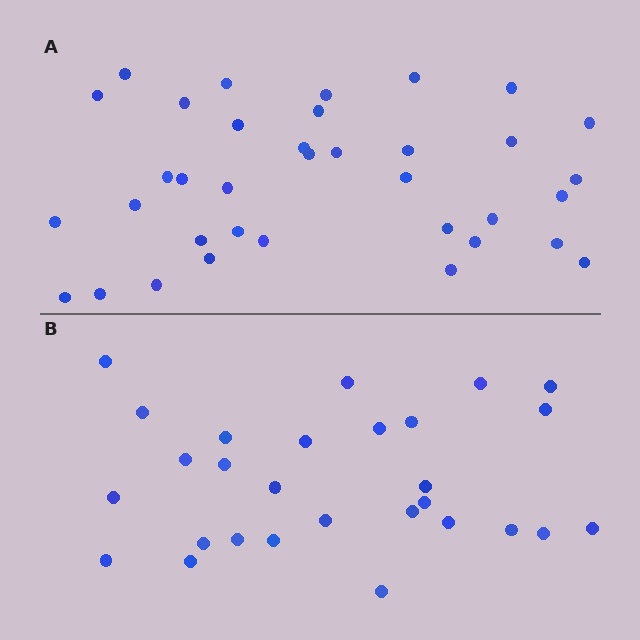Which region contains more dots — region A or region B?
Region A (the top region) has more dots.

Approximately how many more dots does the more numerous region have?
Region A has roughly 8 or so more dots than region B.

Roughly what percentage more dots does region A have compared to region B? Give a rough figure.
About 30% more.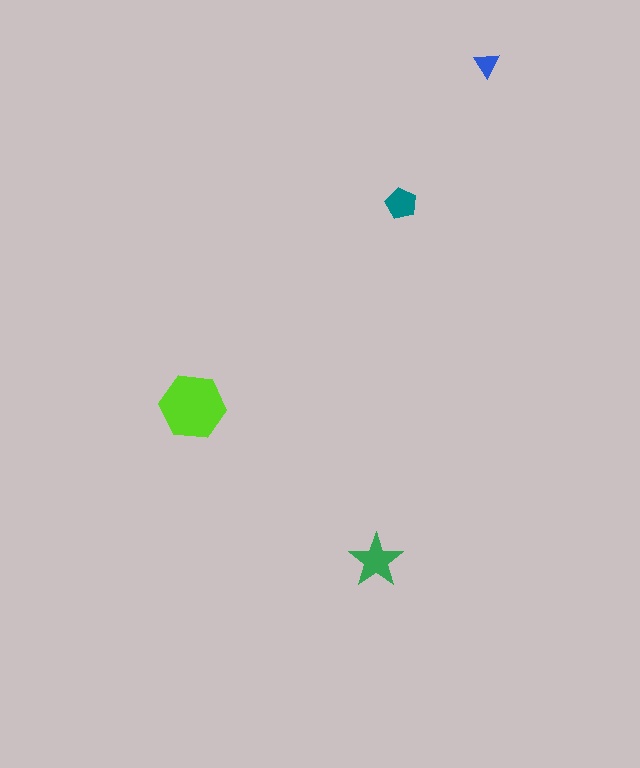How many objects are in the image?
There are 4 objects in the image.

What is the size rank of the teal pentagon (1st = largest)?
3rd.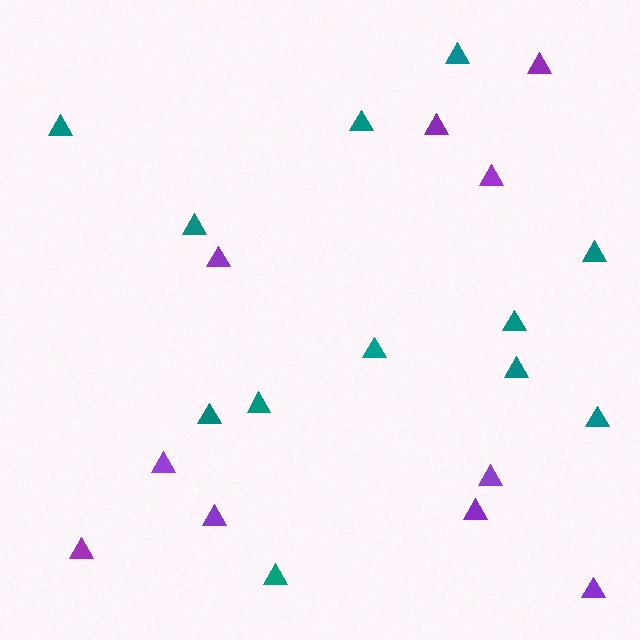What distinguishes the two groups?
There are 2 groups: one group of teal triangles (12) and one group of purple triangles (10).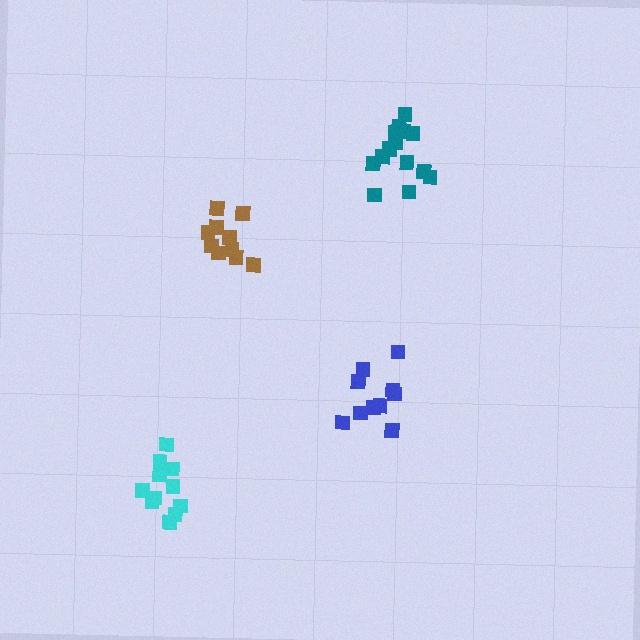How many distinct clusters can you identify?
There are 4 distinct clusters.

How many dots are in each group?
Group 1: 10 dots, Group 2: 10 dots, Group 3: 11 dots, Group 4: 16 dots (47 total).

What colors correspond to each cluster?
The clusters are colored: blue, brown, cyan, teal.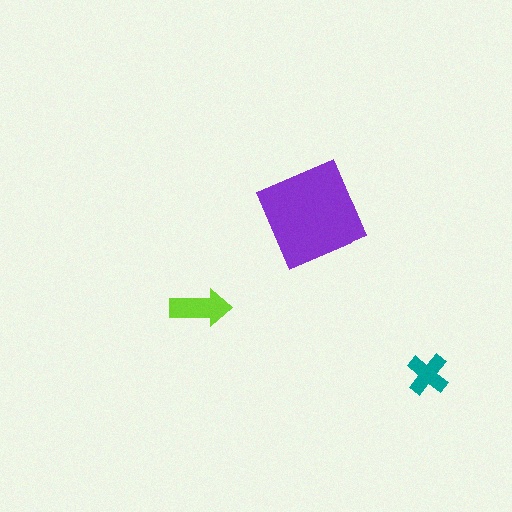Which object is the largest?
The purple diamond.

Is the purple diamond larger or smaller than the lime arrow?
Larger.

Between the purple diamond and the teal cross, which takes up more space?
The purple diamond.